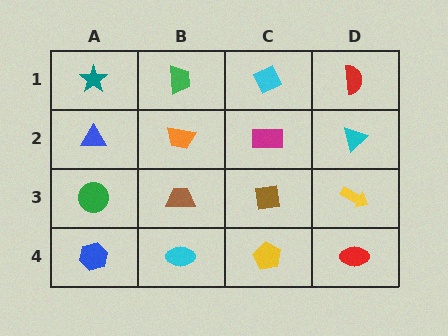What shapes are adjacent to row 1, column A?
A blue triangle (row 2, column A), a green trapezoid (row 1, column B).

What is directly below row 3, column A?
A blue hexagon.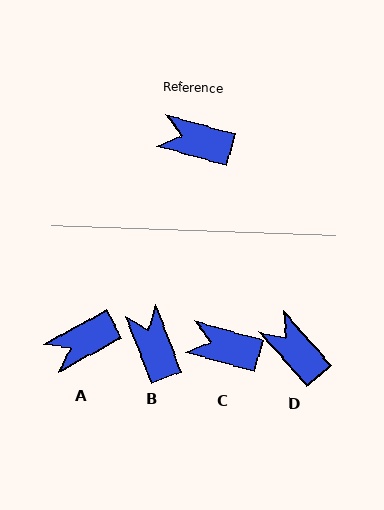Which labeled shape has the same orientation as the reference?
C.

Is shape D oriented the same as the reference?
No, it is off by about 33 degrees.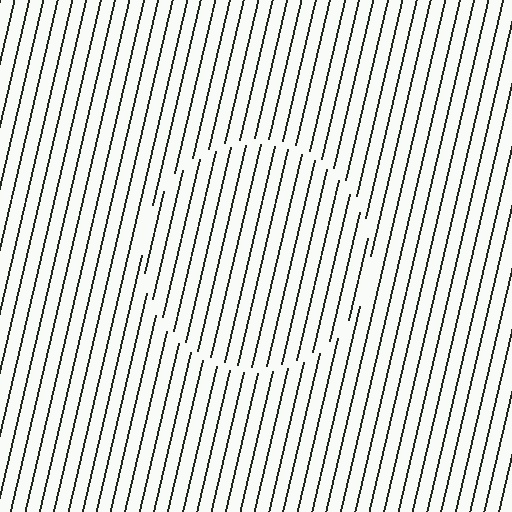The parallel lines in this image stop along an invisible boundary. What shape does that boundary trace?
An illusory circle. The interior of the shape contains the same grating, shifted by half a period — the contour is defined by the phase discontinuity where line-ends from the inner and outer gratings abut.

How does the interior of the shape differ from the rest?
The interior of the shape contains the same grating, shifted by half a period — the contour is defined by the phase discontinuity where line-ends from the inner and outer gratings abut.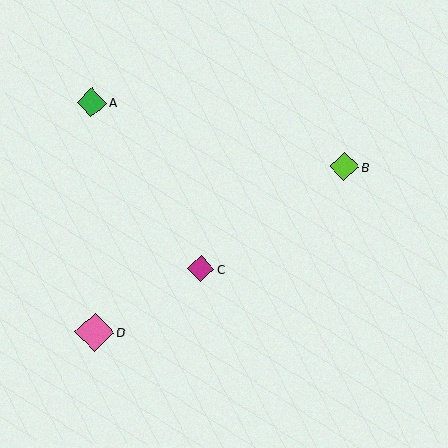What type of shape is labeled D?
Shape D is a pink diamond.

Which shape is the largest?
The pink diamond (labeled D) is the largest.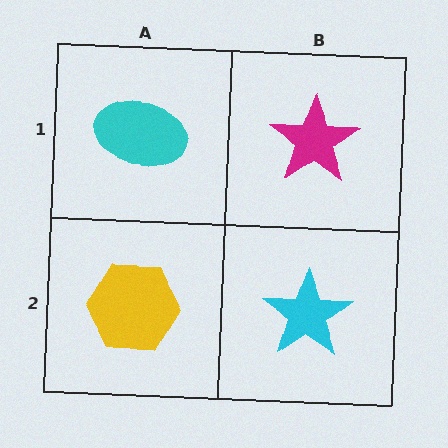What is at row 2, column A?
A yellow hexagon.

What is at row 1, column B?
A magenta star.